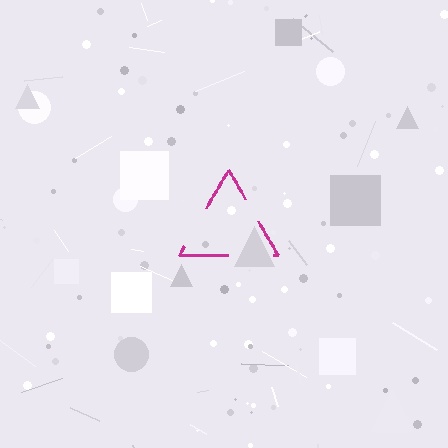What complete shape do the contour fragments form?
The contour fragments form a triangle.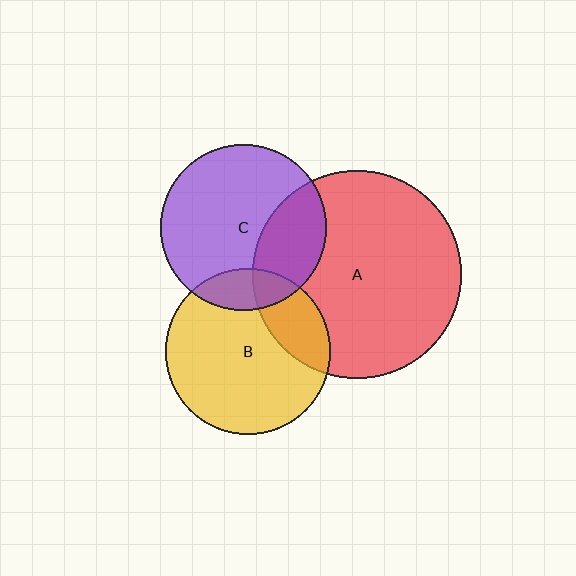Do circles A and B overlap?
Yes.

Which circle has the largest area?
Circle A (red).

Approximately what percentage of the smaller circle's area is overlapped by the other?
Approximately 20%.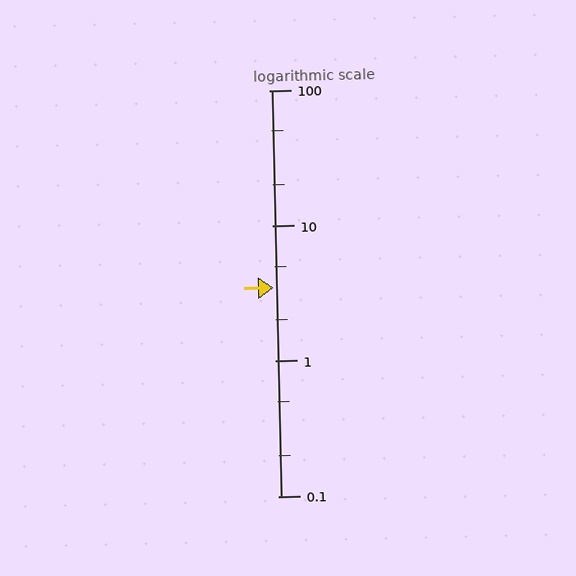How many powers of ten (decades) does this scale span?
The scale spans 3 decades, from 0.1 to 100.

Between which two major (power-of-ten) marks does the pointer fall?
The pointer is between 1 and 10.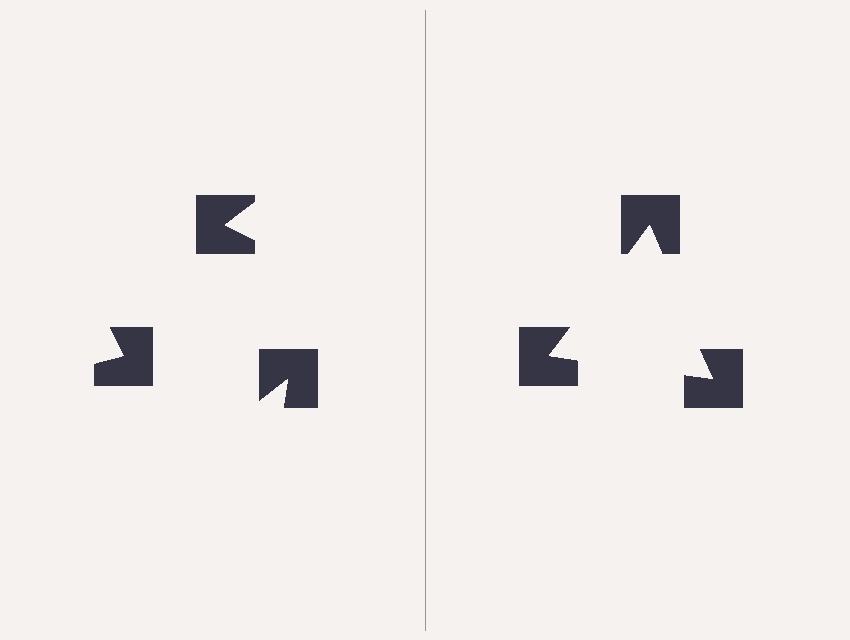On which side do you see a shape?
An illusory triangle appears on the right side. On the left side the wedge cuts are rotated, so no coherent shape forms.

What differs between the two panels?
The notched squares are positioned identically on both sides; only the wedge orientations differ. On the right they align to a triangle; on the left they are misaligned.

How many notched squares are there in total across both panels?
6 — 3 on each side.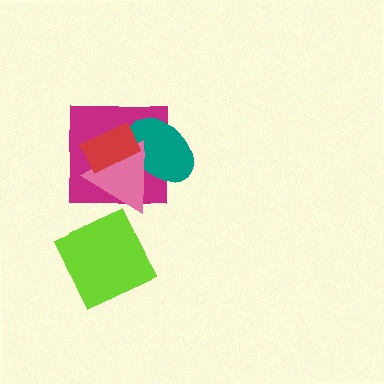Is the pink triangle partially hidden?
Yes, it is partially covered by another shape.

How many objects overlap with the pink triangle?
3 objects overlap with the pink triangle.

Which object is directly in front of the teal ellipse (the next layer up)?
The pink triangle is directly in front of the teal ellipse.